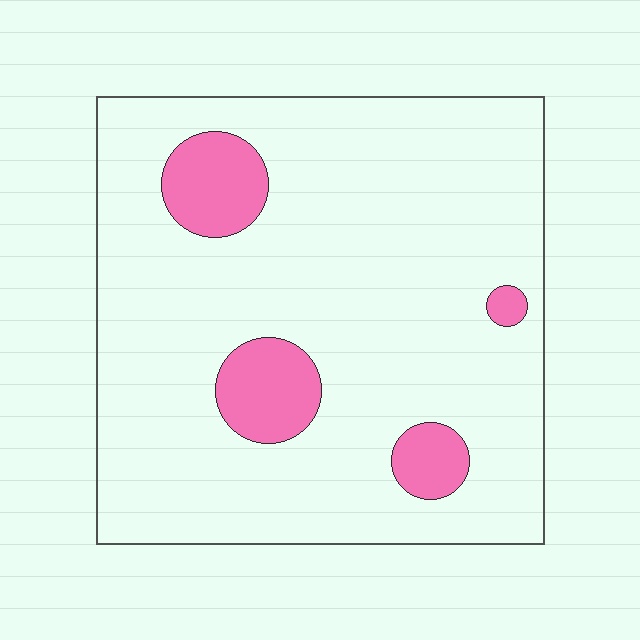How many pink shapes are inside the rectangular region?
4.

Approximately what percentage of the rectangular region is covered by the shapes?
Approximately 10%.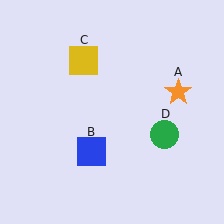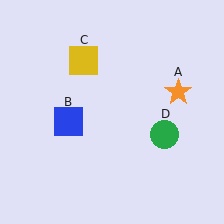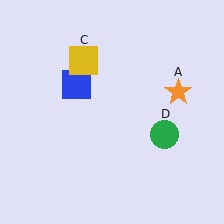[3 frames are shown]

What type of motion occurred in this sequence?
The blue square (object B) rotated clockwise around the center of the scene.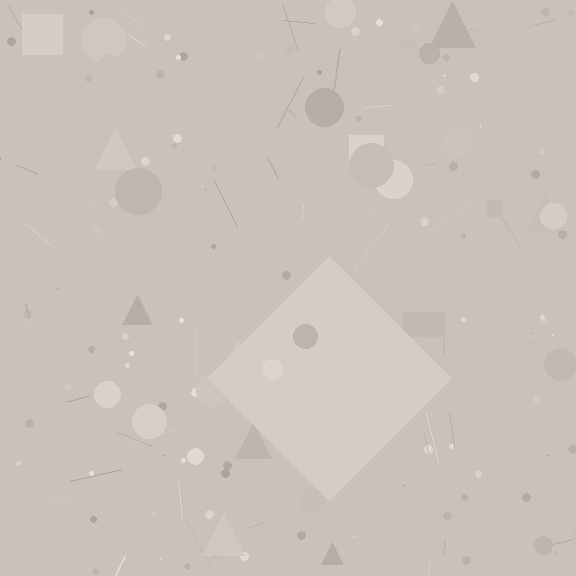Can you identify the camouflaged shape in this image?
The camouflaged shape is a diamond.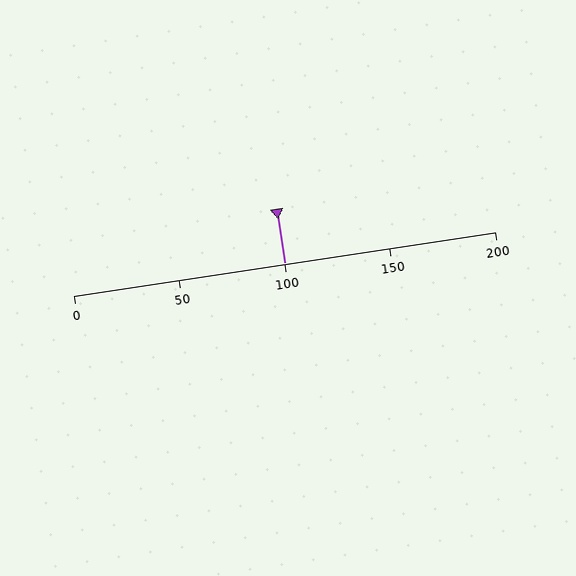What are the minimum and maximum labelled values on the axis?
The axis runs from 0 to 200.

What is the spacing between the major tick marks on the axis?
The major ticks are spaced 50 apart.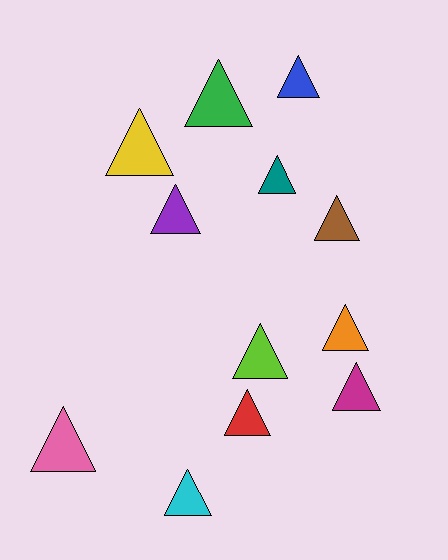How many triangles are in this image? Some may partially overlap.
There are 12 triangles.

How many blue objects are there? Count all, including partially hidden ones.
There is 1 blue object.